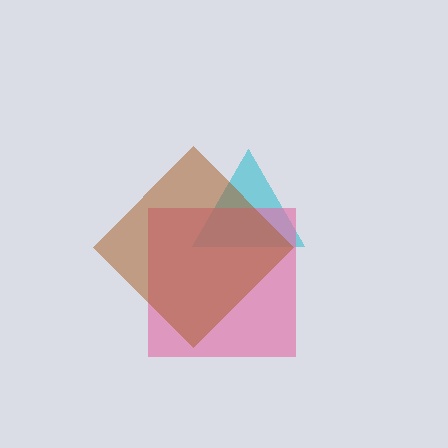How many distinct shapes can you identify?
There are 3 distinct shapes: a cyan triangle, a pink square, a brown diamond.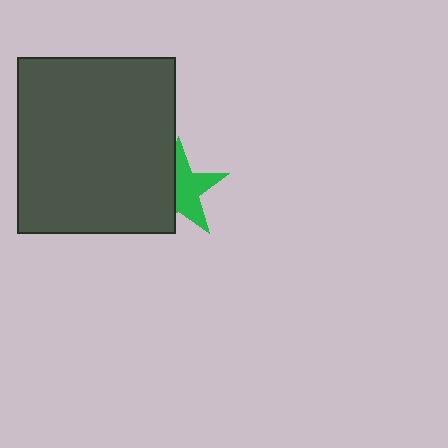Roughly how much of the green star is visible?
About half of it is visible (roughly 57%).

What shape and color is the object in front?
The object in front is a dark gray rectangle.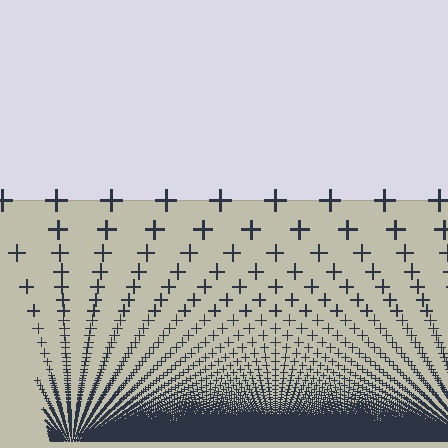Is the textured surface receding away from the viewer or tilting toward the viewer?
The surface appears to tilt toward the viewer. Texture elements get larger and sparser toward the top.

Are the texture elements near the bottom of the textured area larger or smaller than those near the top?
Smaller. The gradient is inverted — elements near the bottom are smaller and denser.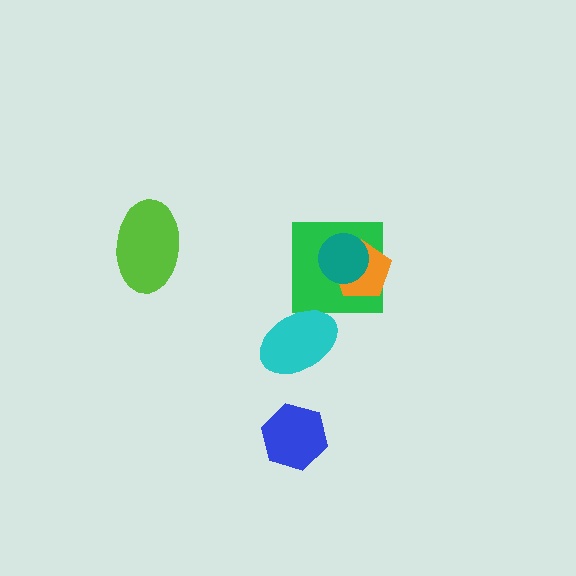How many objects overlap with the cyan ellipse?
0 objects overlap with the cyan ellipse.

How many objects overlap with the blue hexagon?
0 objects overlap with the blue hexagon.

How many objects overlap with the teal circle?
2 objects overlap with the teal circle.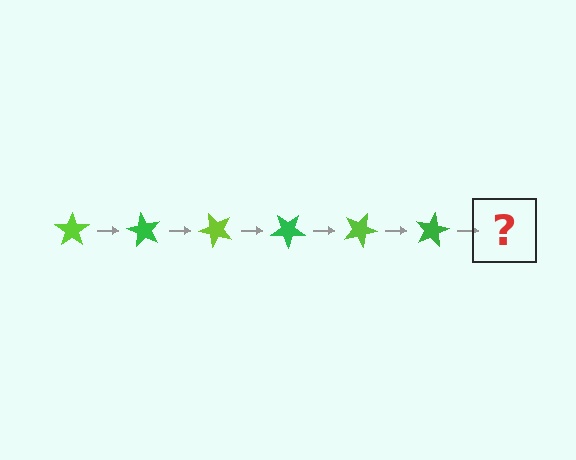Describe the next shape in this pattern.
It should be a lime star, rotated 360 degrees from the start.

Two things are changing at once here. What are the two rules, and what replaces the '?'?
The two rules are that it rotates 60 degrees each step and the color cycles through lime and green. The '?' should be a lime star, rotated 360 degrees from the start.